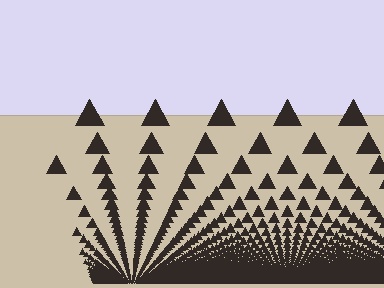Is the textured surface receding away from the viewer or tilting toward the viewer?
The surface appears to tilt toward the viewer. Texture elements get larger and sparser toward the top.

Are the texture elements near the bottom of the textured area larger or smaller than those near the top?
Smaller. The gradient is inverted — elements near the bottom are smaller and denser.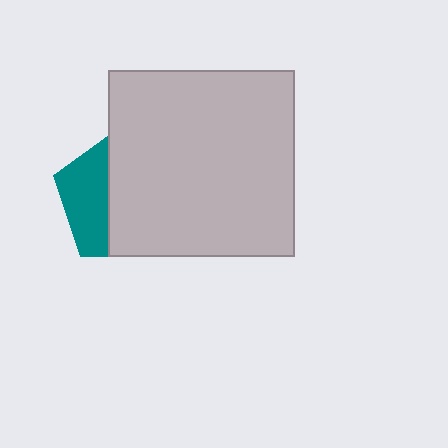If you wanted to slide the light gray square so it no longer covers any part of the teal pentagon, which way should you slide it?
Slide it right — that is the most direct way to separate the two shapes.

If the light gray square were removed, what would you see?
You would see the complete teal pentagon.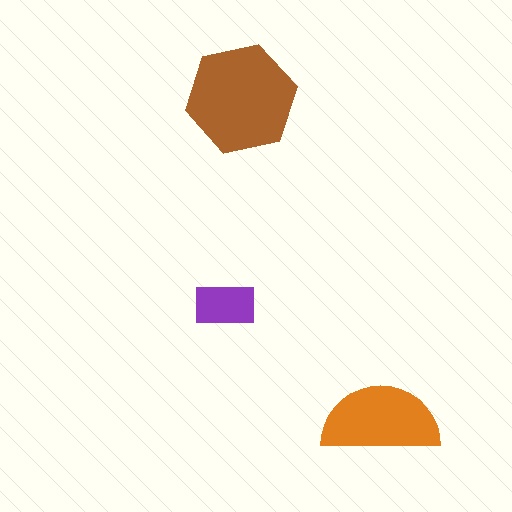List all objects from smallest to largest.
The purple rectangle, the orange semicircle, the brown hexagon.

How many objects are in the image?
There are 3 objects in the image.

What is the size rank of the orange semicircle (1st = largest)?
2nd.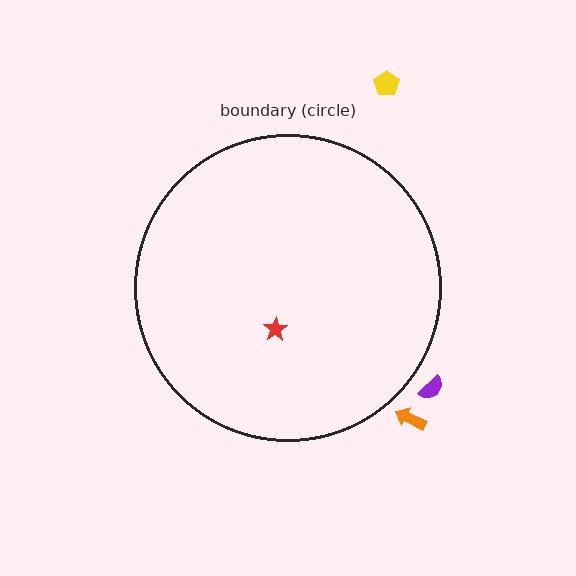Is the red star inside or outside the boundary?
Inside.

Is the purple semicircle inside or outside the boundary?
Outside.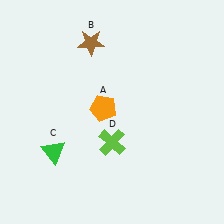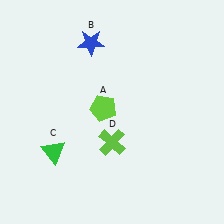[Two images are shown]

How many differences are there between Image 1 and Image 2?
There are 2 differences between the two images.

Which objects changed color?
A changed from orange to lime. B changed from brown to blue.